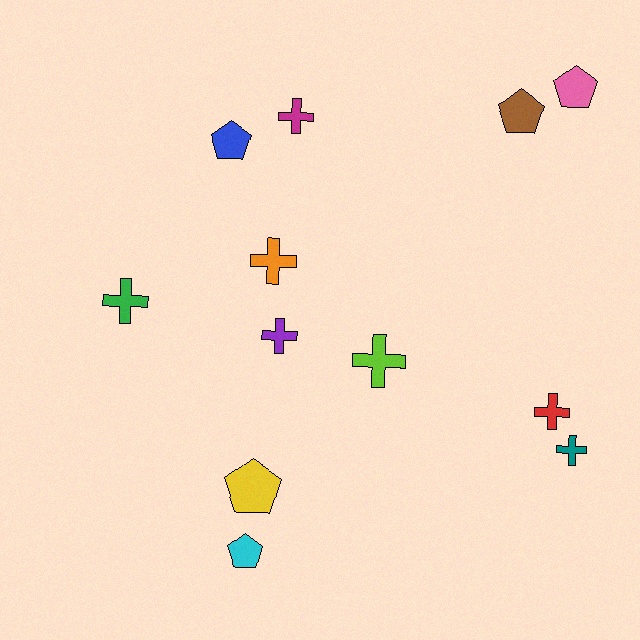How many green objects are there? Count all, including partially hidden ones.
There is 1 green object.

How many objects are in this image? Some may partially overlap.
There are 12 objects.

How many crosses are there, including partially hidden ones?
There are 7 crosses.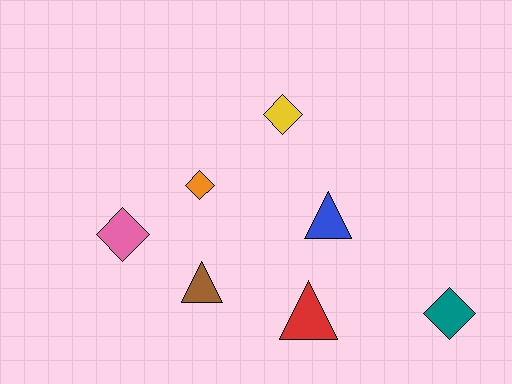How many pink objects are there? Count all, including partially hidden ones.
There is 1 pink object.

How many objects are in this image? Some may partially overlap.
There are 7 objects.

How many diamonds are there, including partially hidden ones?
There are 4 diamonds.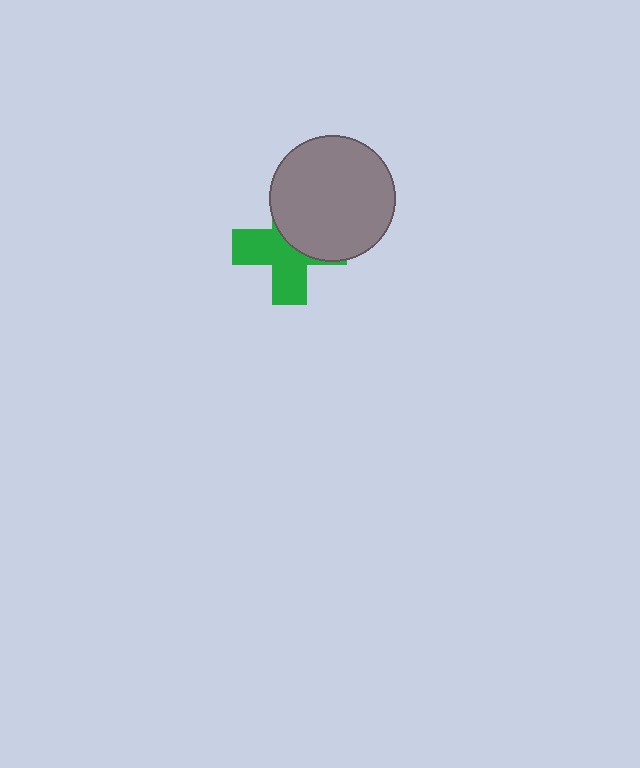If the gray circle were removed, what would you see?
You would see the complete green cross.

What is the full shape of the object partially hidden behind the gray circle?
The partially hidden object is a green cross.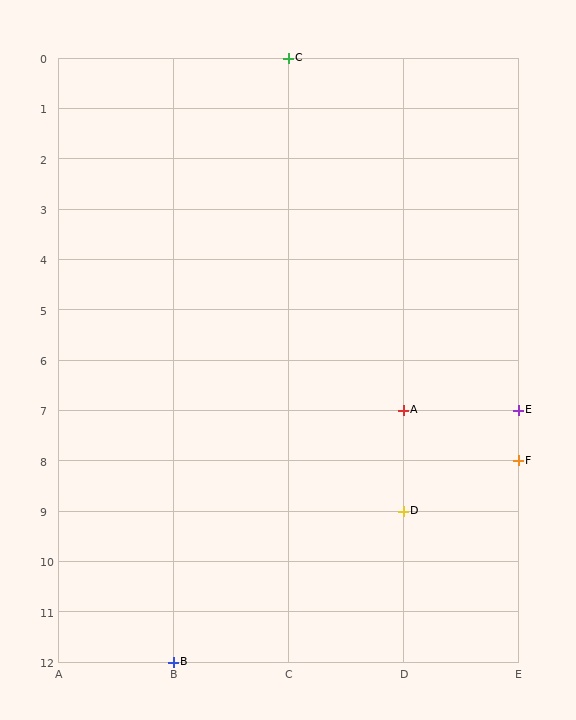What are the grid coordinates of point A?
Point A is at grid coordinates (D, 7).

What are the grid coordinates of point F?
Point F is at grid coordinates (E, 8).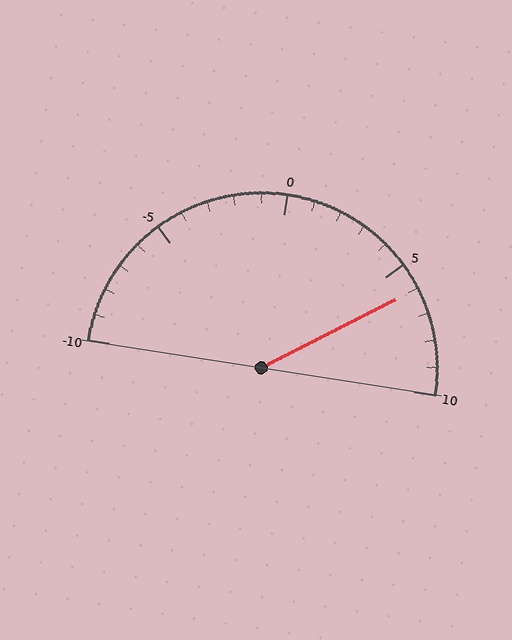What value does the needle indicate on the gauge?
The needle indicates approximately 6.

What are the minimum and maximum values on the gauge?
The gauge ranges from -10 to 10.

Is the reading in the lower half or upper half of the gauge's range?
The reading is in the upper half of the range (-10 to 10).